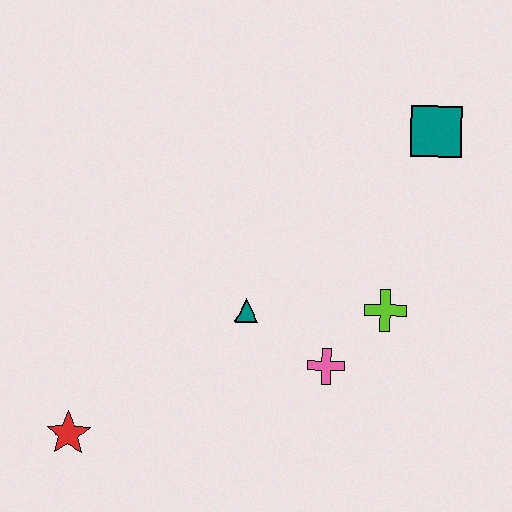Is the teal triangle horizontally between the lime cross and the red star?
Yes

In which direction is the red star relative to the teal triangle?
The red star is to the left of the teal triangle.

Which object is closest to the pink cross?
The lime cross is closest to the pink cross.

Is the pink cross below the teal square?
Yes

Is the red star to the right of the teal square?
No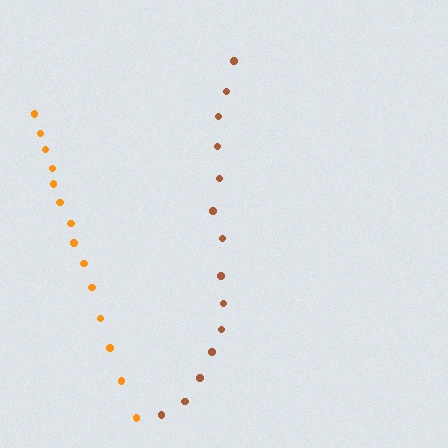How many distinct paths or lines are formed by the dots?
There are 2 distinct paths.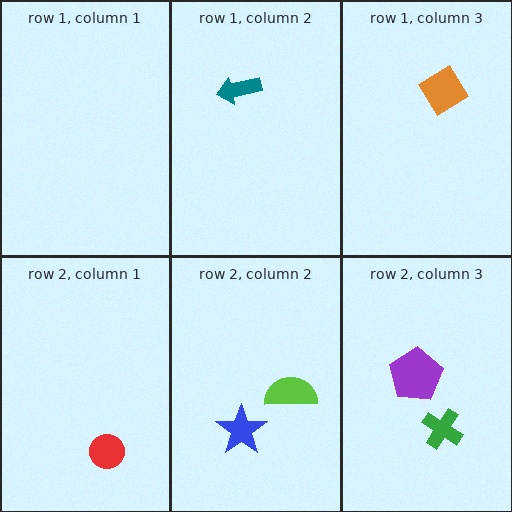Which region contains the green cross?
The row 2, column 3 region.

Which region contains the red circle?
The row 2, column 1 region.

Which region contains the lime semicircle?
The row 2, column 2 region.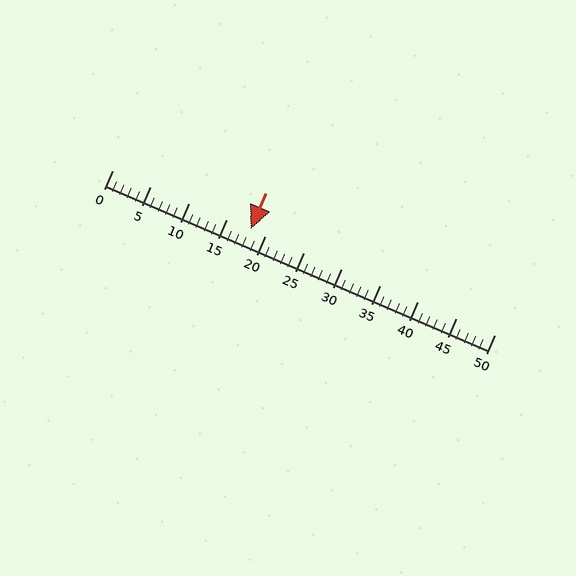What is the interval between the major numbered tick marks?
The major tick marks are spaced 5 units apart.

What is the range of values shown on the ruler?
The ruler shows values from 0 to 50.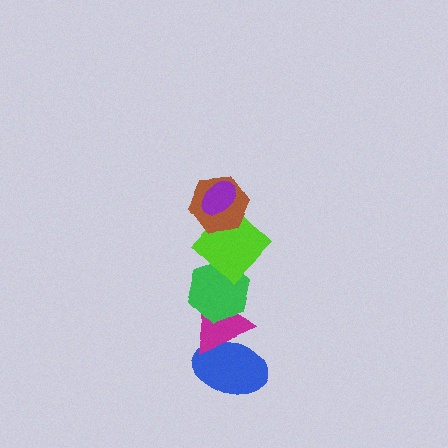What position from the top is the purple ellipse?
The purple ellipse is 1st from the top.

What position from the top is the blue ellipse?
The blue ellipse is 6th from the top.